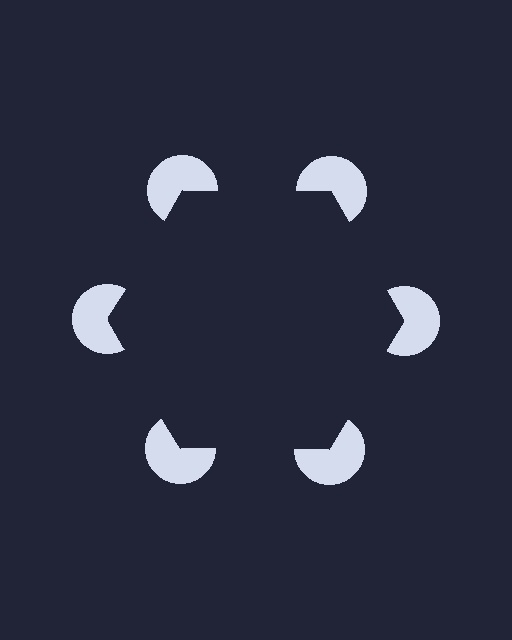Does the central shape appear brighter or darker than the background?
It typically appears slightly darker than the background, even though no actual brightness change is drawn.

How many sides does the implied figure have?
6 sides.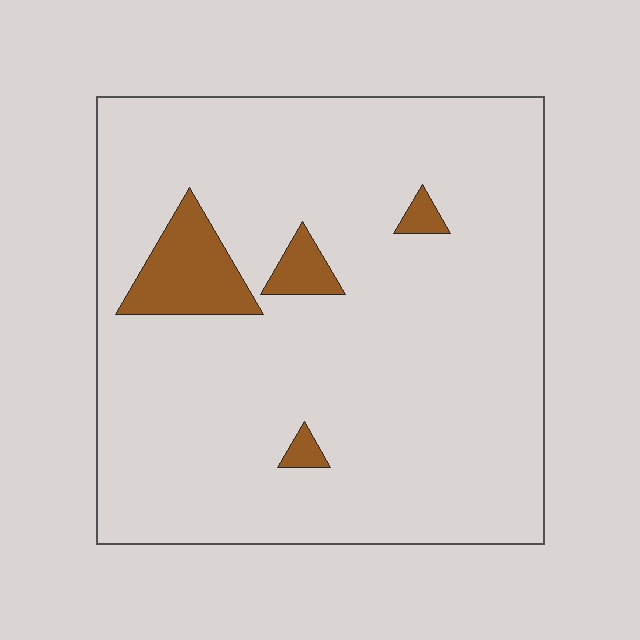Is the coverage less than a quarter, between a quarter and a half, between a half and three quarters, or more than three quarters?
Less than a quarter.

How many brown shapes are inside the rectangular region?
4.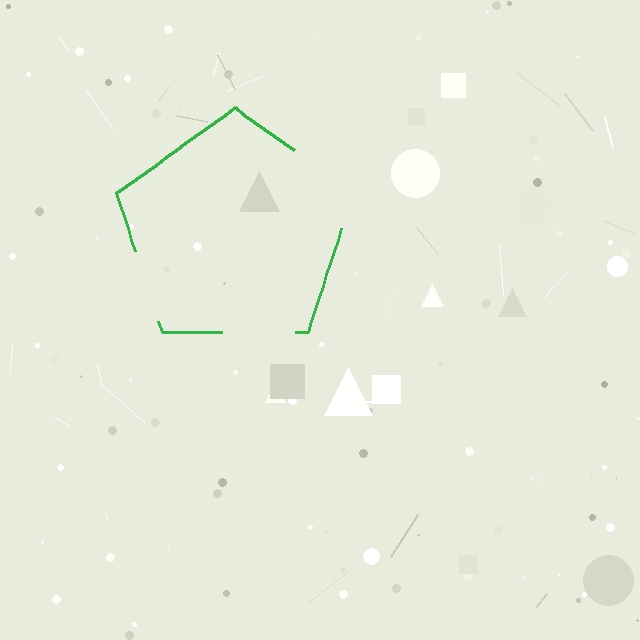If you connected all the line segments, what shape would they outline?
They would outline a pentagon.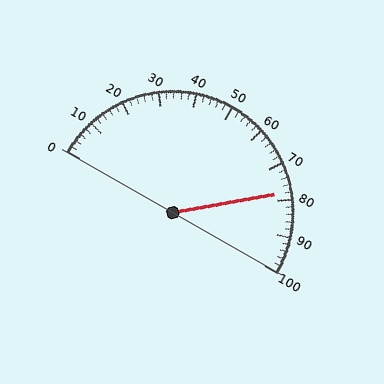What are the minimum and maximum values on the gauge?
The gauge ranges from 0 to 100.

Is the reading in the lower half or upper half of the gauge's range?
The reading is in the upper half of the range (0 to 100).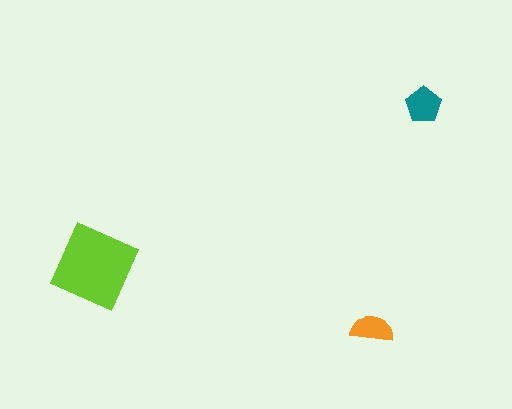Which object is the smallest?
The orange semicircle.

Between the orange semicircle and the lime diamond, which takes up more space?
The lime diamond.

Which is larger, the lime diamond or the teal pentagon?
The lime diamond.